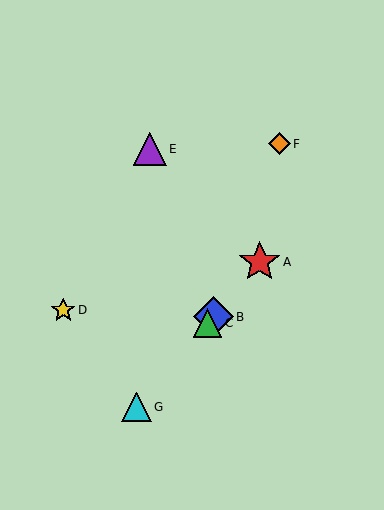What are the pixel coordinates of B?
Object B is at (213, 317).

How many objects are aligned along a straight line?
4 objects (A, B, C, G) are aligned along a straight line.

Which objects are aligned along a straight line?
Objects A, B, C, G are aligned along a straight line.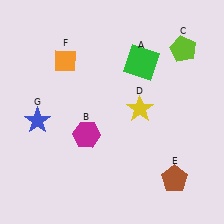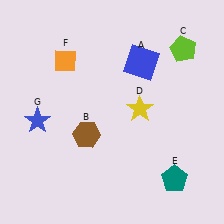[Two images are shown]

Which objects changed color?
A changed from green to blue. B changed from magenta to brown. E changed from brown to teal.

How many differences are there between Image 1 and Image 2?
There are 3 differences between the two images.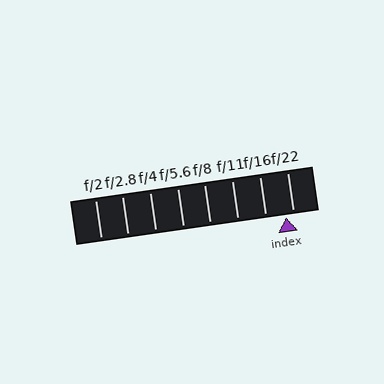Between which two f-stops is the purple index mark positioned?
The index mark is between f/16 and f/22.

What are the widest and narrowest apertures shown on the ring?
The widest aperture shown is f/2 and the narrowest is f/22.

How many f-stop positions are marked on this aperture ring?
There are 8 f-stop positions marked.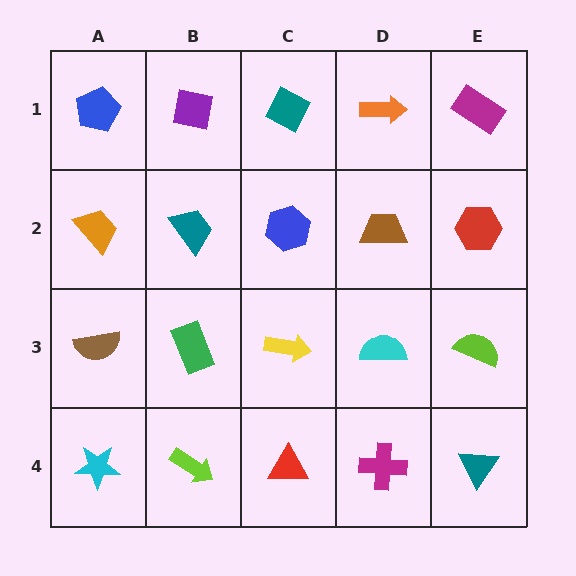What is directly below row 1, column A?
An orange trapezoid.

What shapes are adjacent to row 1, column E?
A red hexagon (row 2, column E), an orange arrow (row 1, column D).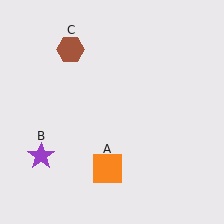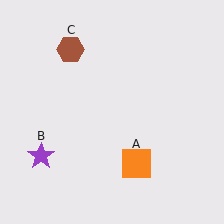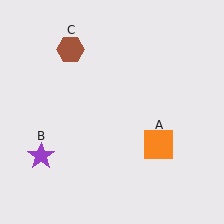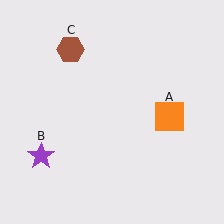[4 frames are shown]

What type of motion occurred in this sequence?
The orange square (object A) rotated counterclockwise around the center of the scene.